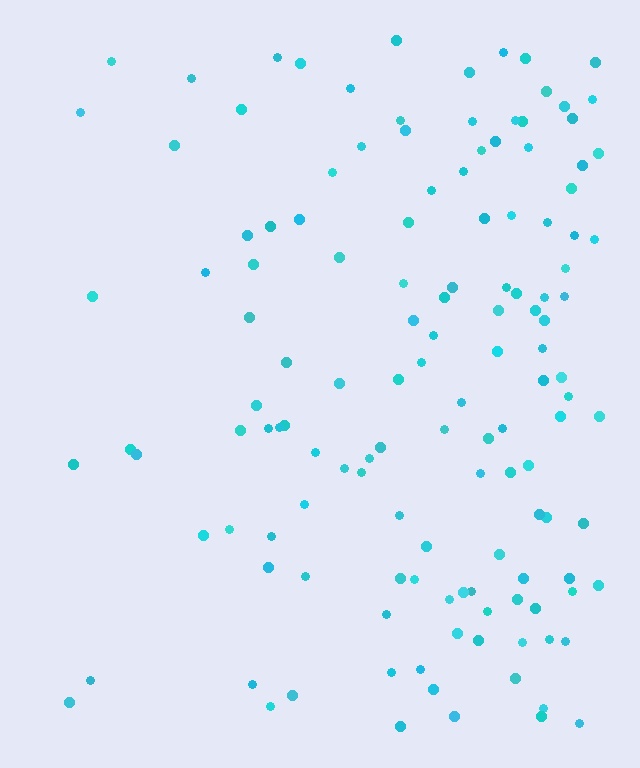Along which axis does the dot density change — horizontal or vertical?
Horizontal.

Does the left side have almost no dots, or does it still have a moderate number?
Still a moderate number, just noticeably fewer than the right.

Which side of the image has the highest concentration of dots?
The right.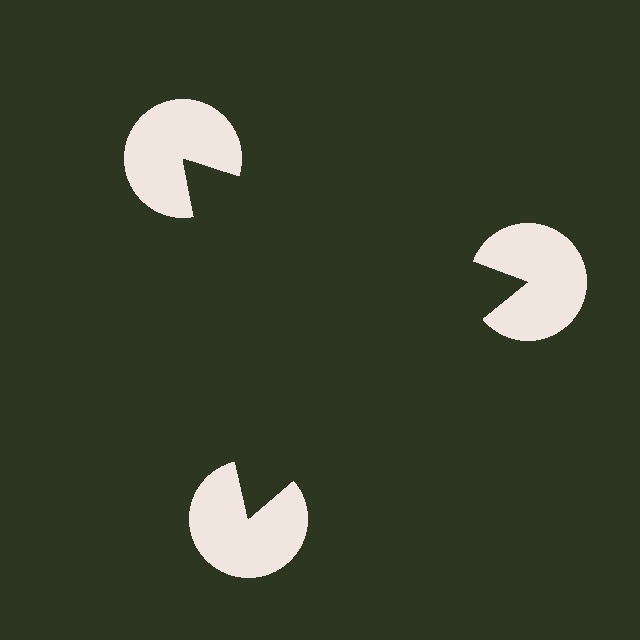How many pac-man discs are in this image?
There are 3 — one at each vertex of the illusory triangle.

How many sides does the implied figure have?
3 sides.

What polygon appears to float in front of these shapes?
An illusory triangle — its edges are inferred from the aligned wedge cuts in the pac-man discs, not physically drawn.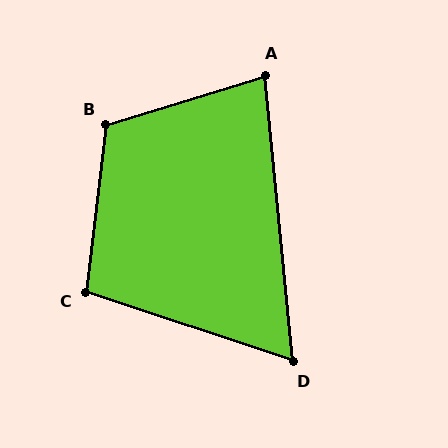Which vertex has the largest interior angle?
B, at approximately 114 degrees.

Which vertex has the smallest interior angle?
D, at approximately 66 degrees.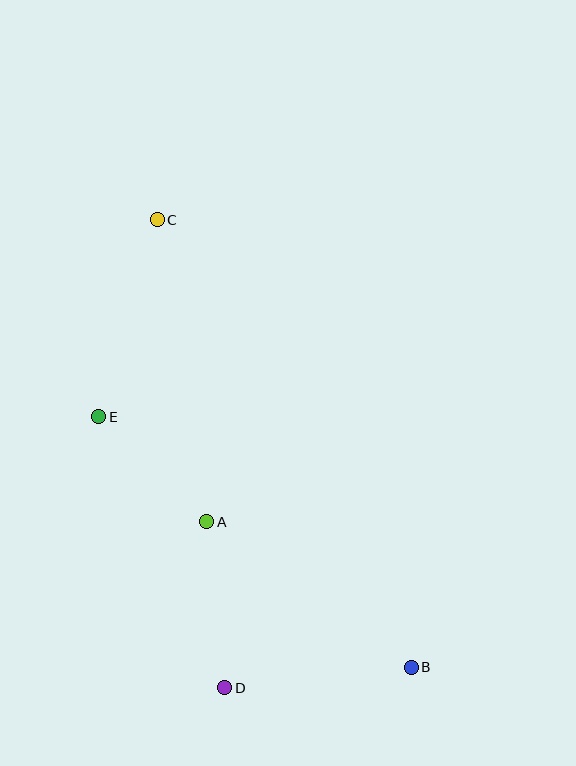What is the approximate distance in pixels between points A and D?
The distance between A and D is approximately 167 pixels.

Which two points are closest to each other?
Points A and E are closest to each other.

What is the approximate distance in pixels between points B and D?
The distance between B and D is approximately 188 pixels.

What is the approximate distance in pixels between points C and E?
The distance between C and E is approximately 206 pixels.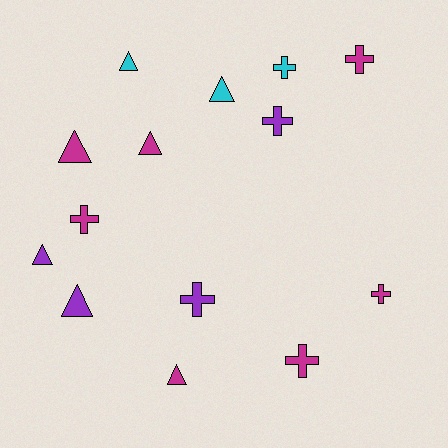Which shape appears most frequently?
Cross, with 7 objects.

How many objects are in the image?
There are 14 objects.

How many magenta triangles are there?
There are 3 magenta triangles.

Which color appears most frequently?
Magenta, with 7 objects.